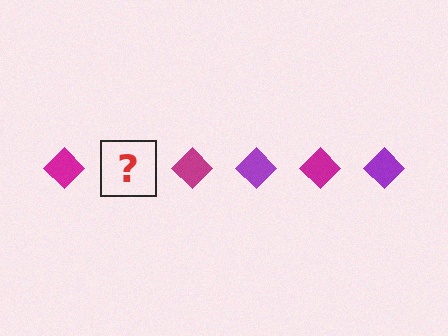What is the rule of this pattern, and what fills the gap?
The rule is that the pattern cycles through magenta, purple diamonds. The gap should be filled with a purple diamond.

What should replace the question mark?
The question mark should be replaced with a purple diamond.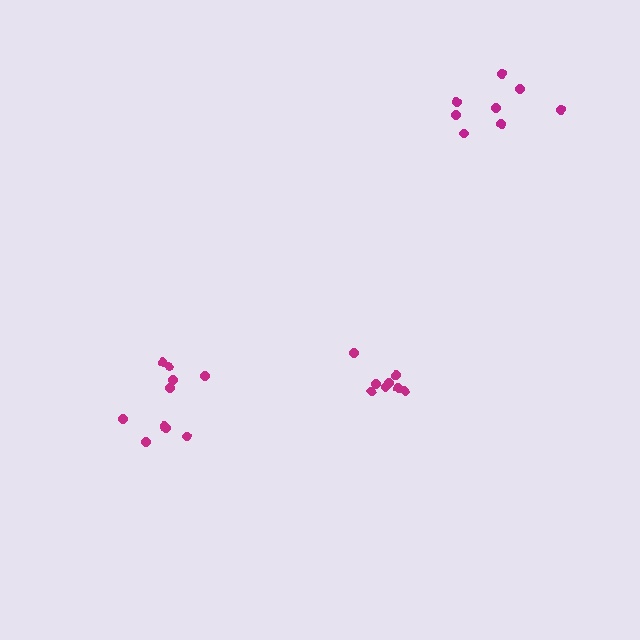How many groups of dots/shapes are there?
There are 3 groups.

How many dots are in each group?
Group 1: 8 dots, Group 2: 10 dots, Group 3: 8 dots (26 total).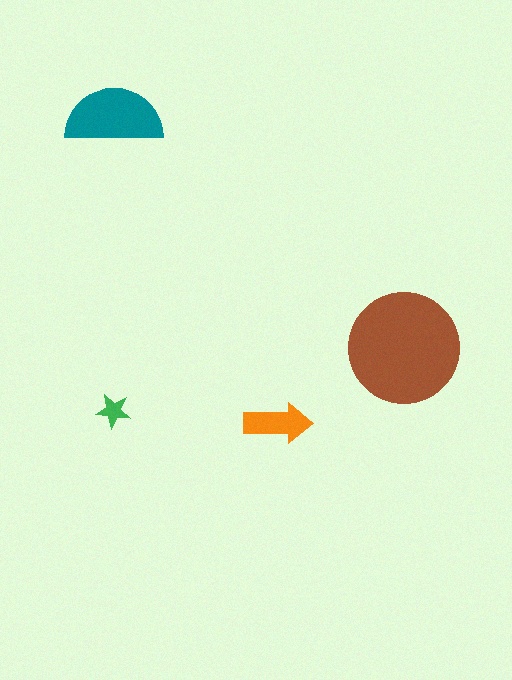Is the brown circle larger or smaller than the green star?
Larger.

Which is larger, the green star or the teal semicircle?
The teal semicircle.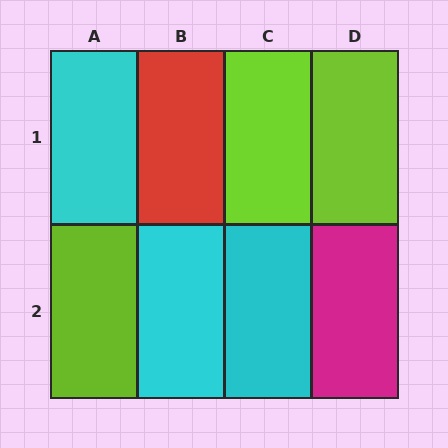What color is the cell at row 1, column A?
Cyan.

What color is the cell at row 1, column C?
Lime.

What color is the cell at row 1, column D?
Lime.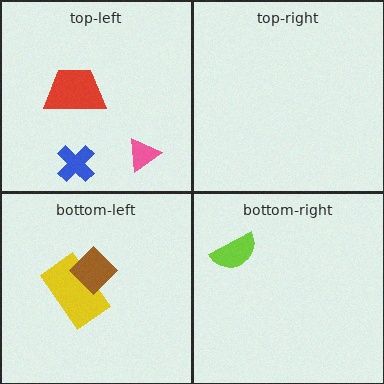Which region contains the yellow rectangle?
The bottom-left region.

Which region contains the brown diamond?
The bottom-left region.